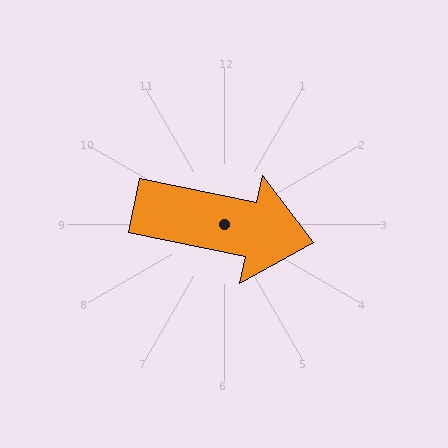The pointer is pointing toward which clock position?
Roughly 3 o'clock.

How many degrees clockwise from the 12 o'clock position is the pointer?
Approximately 102 degrees.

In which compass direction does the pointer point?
East.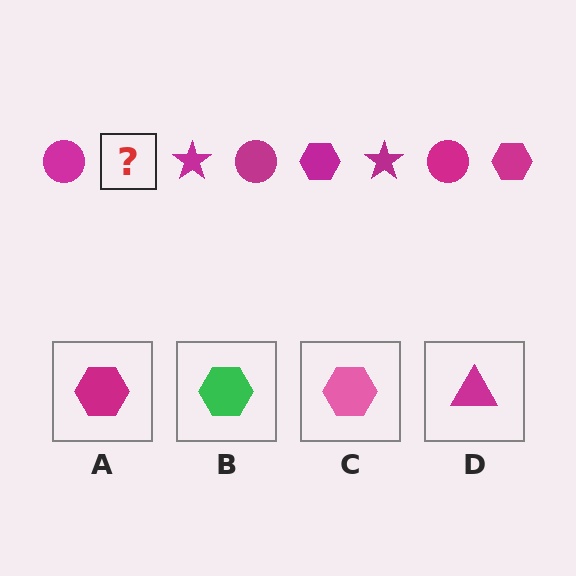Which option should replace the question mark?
Option A.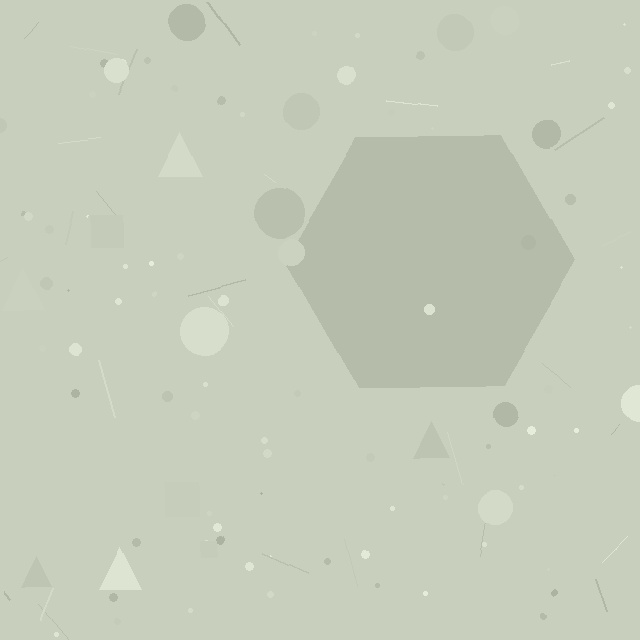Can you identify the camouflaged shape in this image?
The camouflaged shape is a hexagon.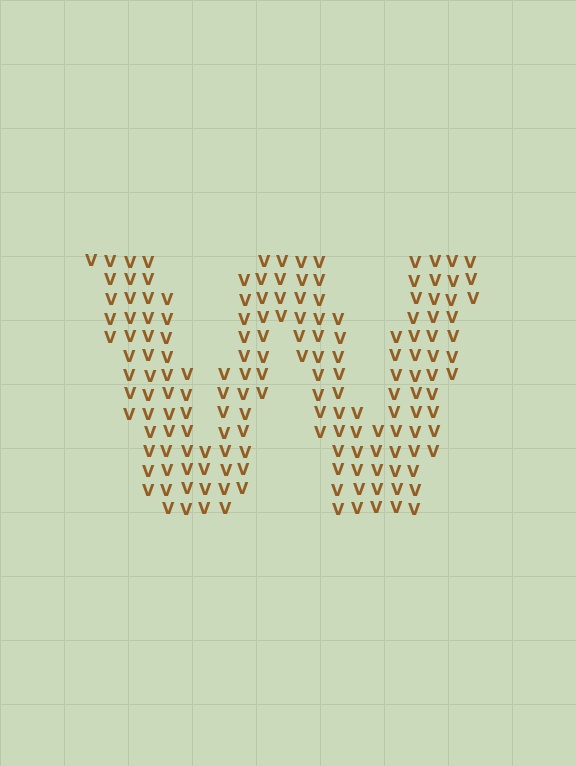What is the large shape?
The large shape is the letter W.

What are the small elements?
The small elements are letter V's.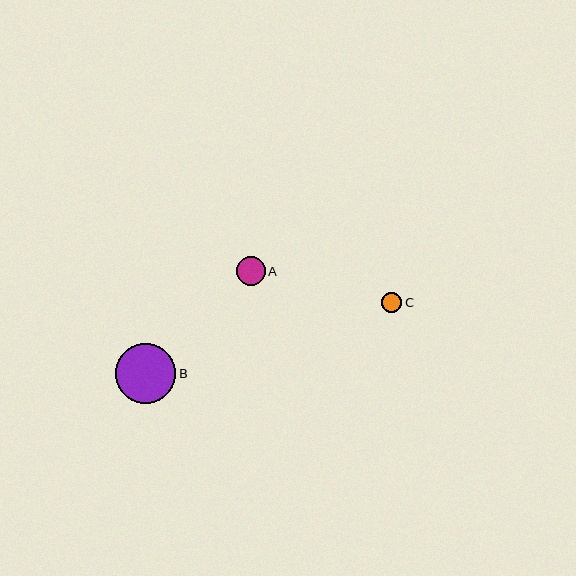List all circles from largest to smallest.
From largest to smallest: B, A, C.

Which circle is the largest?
Circle B is the largest with a size of approximately 61 pixels.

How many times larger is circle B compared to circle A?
Circle B is approximately 2.1 times the size of circle A.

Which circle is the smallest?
Circle C is the smallest with a size of approximately 20 pixels.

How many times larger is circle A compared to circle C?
Circle A is approximately 1.4 times the size of circle C.